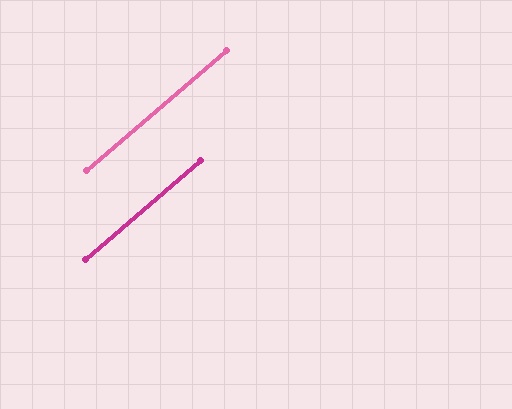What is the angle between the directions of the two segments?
Approximately 0 degrees.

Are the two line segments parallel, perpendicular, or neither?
Parallel — their directions differ by only 0.0°.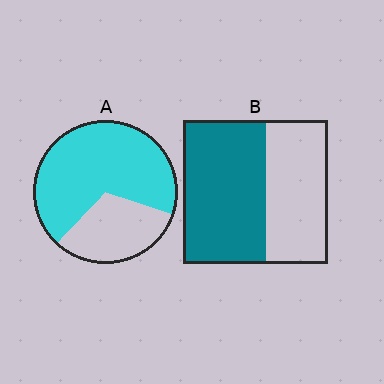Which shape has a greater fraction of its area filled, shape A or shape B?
Shape A.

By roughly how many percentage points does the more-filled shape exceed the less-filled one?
By roughly 10 percentage points (A over B).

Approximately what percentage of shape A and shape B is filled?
A is approximately 70% and B is approximately 55%.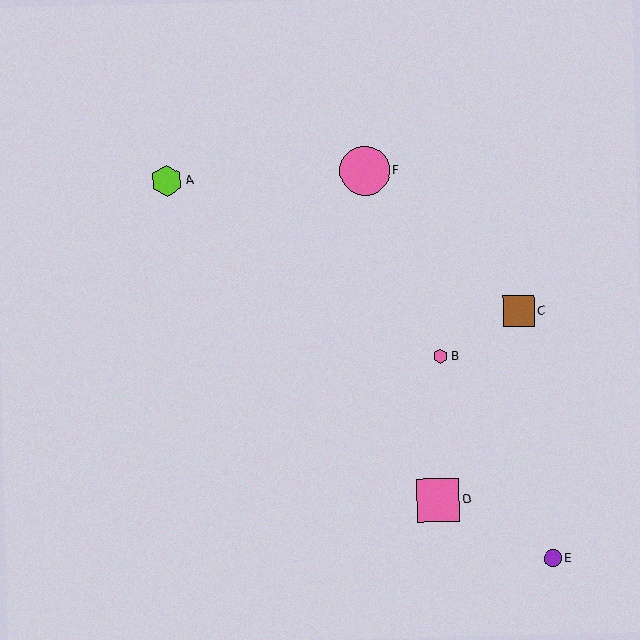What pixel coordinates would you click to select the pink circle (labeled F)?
Click at (364, 171) to select the pink circle F.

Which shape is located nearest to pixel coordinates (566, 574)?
The purple circle (labeled E) at (553, 559) is nearest to that location.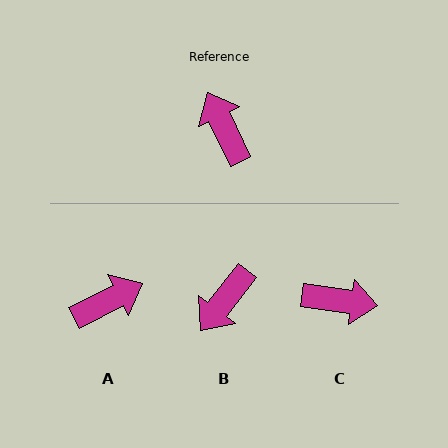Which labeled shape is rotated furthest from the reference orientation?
C, about 123 degrees away.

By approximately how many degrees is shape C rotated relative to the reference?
Approximately 123 degrees clockwise.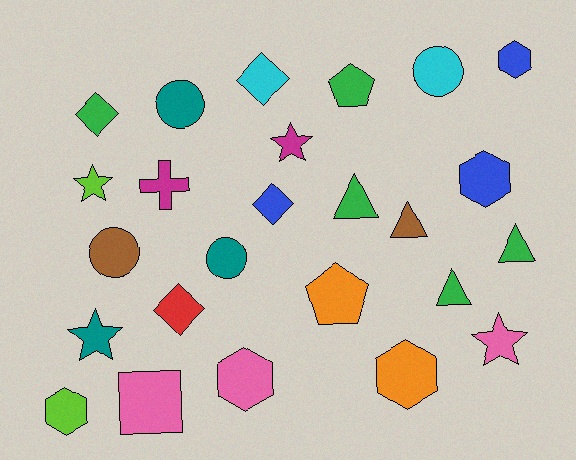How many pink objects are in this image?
There are 3 pink objects.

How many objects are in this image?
There are 25 objects.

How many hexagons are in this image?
There are 5 hexagons.